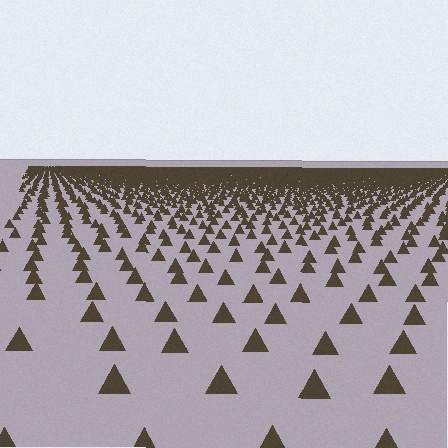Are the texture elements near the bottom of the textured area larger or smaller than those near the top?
Larger. Near the bottom, elements are closer to the viewer and appear at a bigger on-screen size.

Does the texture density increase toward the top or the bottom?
Density increases toward the top.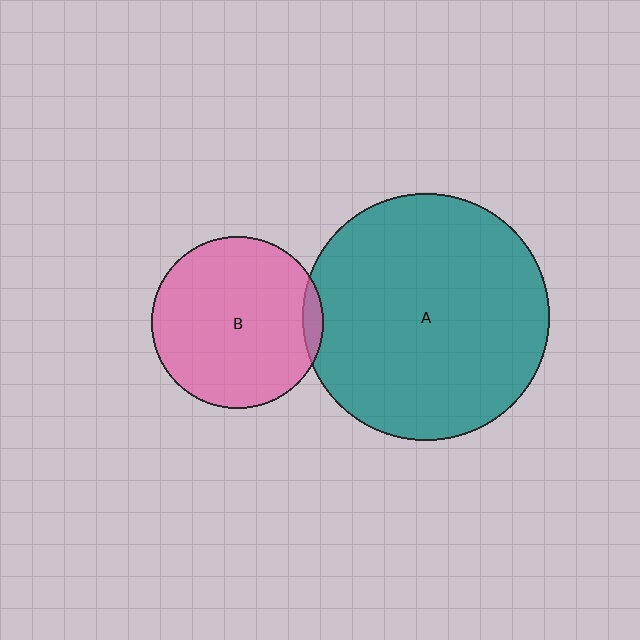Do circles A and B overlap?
Yes.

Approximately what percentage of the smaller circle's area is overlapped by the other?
Approximately 5%.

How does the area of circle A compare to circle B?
Approximately 2.1 times.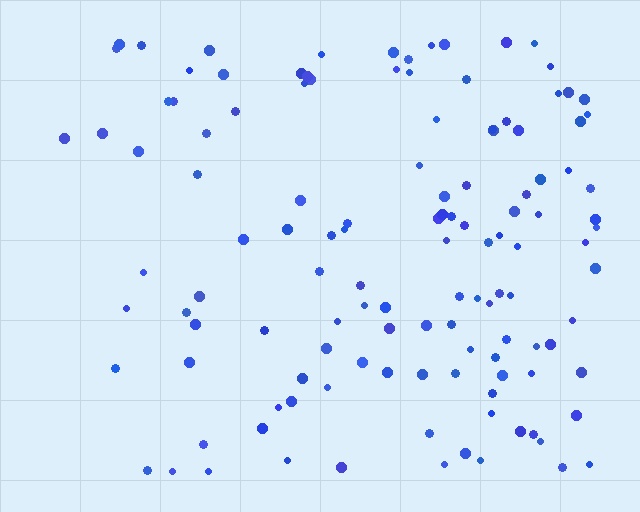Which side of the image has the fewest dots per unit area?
The left.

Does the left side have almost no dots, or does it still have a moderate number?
Still a moderate number, just noticeably fewer than the right.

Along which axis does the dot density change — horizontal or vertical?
Horizontal.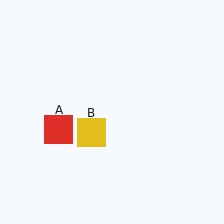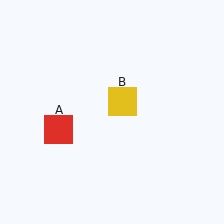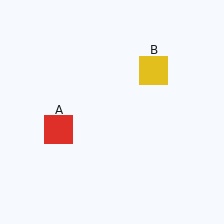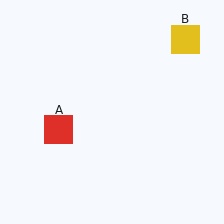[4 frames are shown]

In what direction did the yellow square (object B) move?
The yellow square (object B) moved up and to the right.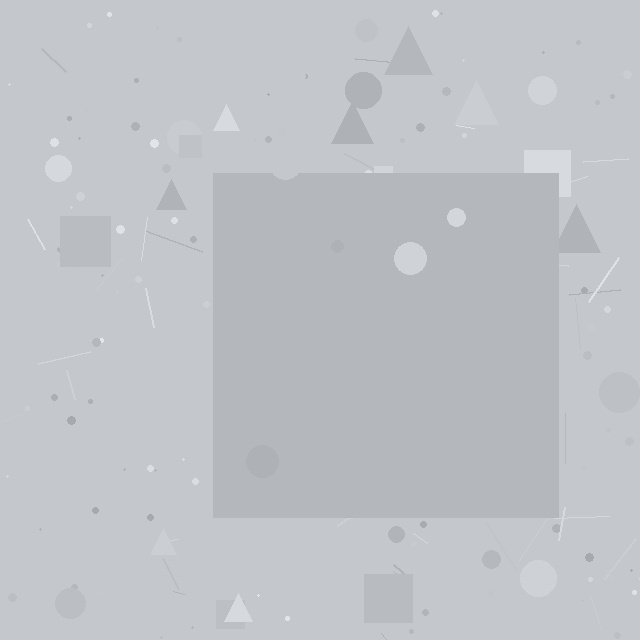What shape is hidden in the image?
A square is hidden in the image.